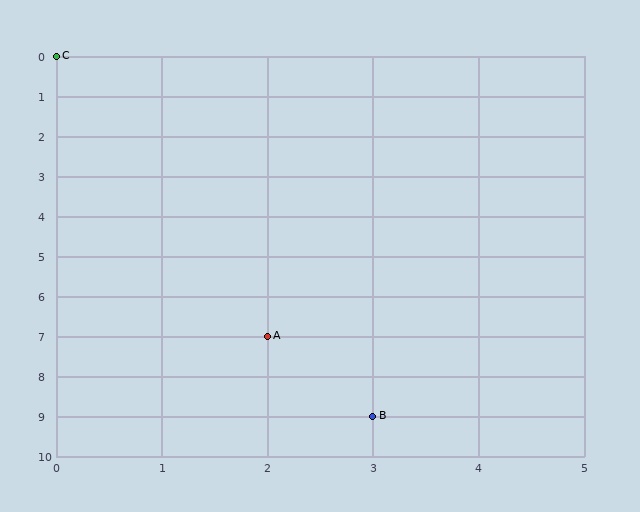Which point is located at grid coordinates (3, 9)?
Point B is at (3, 9).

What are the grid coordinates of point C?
Point C is at grid coordinates (0, 0).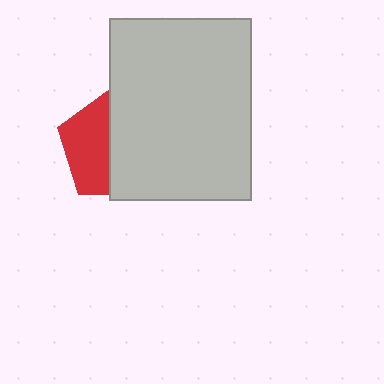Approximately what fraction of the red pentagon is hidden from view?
Roughly 55% of the red pentagon is hidden behind the light gray rectangle.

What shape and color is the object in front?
The object in front is a light gray rectangle.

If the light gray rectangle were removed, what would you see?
You would see the complete red pentagon.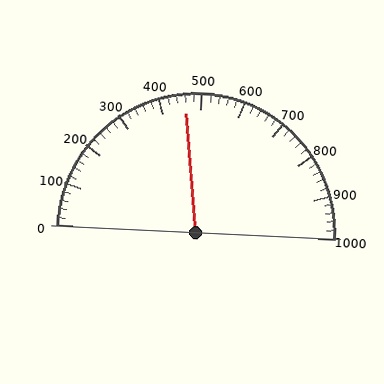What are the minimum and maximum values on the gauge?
The gauge ranges from 0 to 1000.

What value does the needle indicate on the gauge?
The needle indicates approximately 460.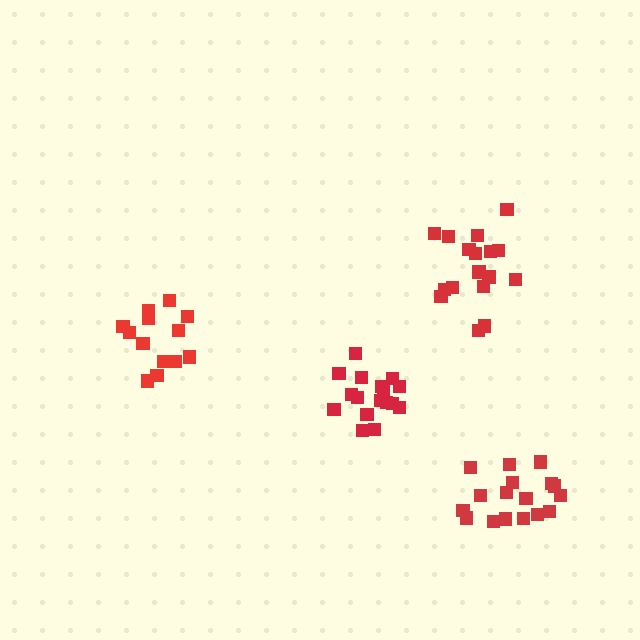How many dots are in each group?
Group 1: 13 dots, Group 2: 17 dots, Group 3: 17 dots, Group 4: 17 dots (64 total).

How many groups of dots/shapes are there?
There are 4 groups.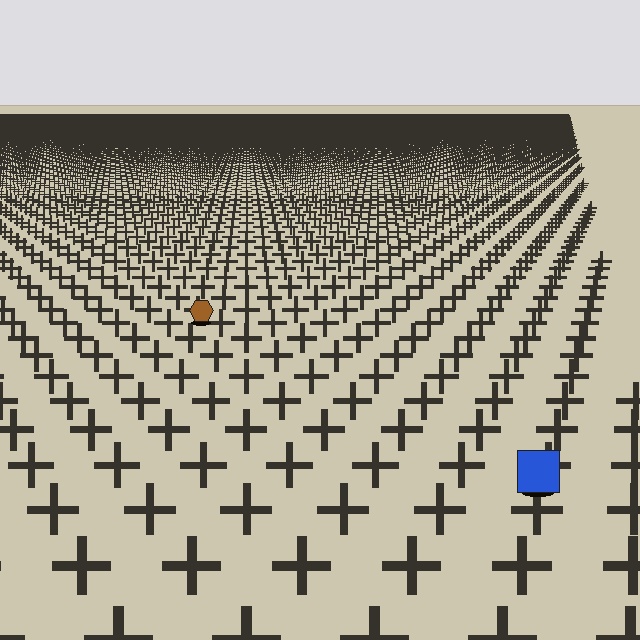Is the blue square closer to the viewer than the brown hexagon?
Yes. The blue square is closer — you can tell from the texture gradient: the ground texture is coarser near it.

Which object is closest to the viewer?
The blue square is closest. The texture marks near it are larger and more spread out.